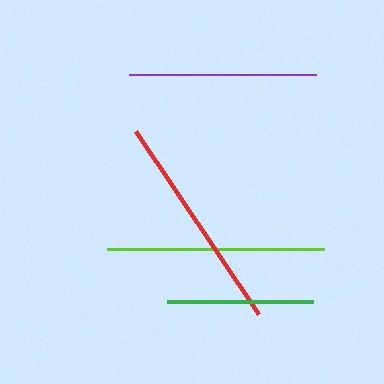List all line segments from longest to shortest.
From longest to shortest: red, lime, purple, green.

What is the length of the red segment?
The red segment is approximately 220 pixels long.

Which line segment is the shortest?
The green line is the shortest at approximately 146 pixels.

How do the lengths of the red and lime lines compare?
The red and lime lines are approximately the same length.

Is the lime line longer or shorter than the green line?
The lime line is longer than the green line.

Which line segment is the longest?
The red line is the longest at approximately 220 pixels.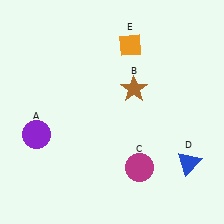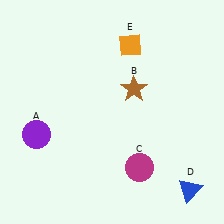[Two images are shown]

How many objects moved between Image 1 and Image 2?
1 object moved between the two images.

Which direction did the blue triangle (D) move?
The blue triangle (D) moved down.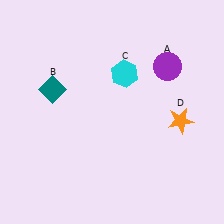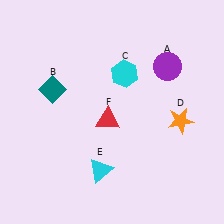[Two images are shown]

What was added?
A cyan triangle (E), a red triangle (F) were added in Image 2.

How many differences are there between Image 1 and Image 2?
There are 2 differences between the two images.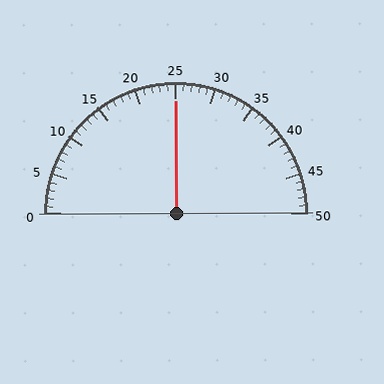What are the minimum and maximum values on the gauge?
The gauge ranges from 0 to 50.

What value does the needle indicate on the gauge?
The needle indicates approximately 25.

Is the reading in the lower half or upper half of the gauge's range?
The reading is in the upper half of the range (0 to 50).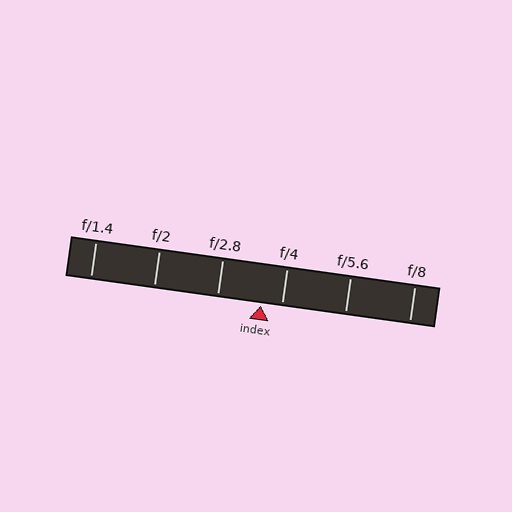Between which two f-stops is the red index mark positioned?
The index mark is between f/2.8 and f/4.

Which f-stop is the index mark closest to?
The index mark is closest to f/4.